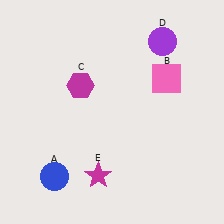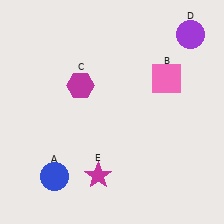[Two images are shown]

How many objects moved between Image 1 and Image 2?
1 object moved between the two images.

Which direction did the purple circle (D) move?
The purple circle (D) moved right.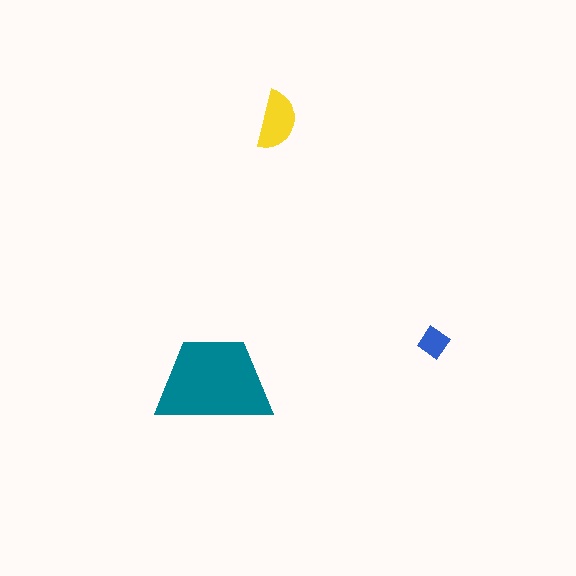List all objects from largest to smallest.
The teal trapezoid, the yellow semicircle, the blue diamond.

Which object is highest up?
The yellow semicircle is topmost.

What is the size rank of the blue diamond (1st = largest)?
3rd.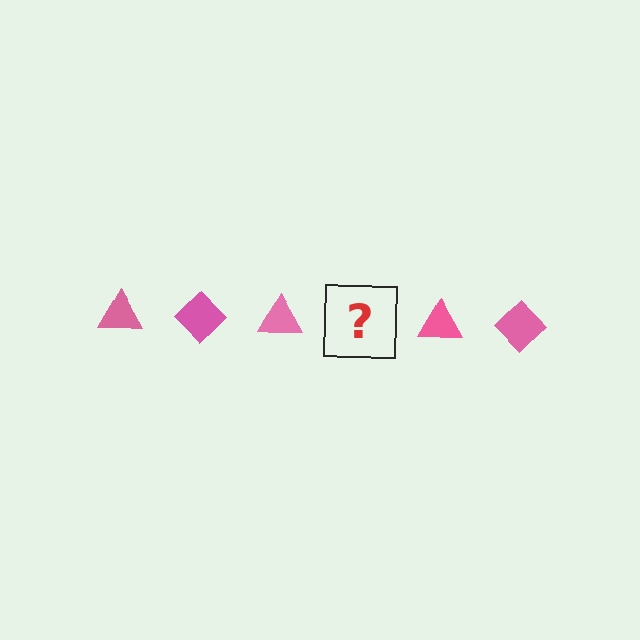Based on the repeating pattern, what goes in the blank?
The blank should be a pink diamond.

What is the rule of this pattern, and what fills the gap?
The rule is that the pattern cycles through triangle, diamond shapes in pink. The gap should be filled with a pink diamond.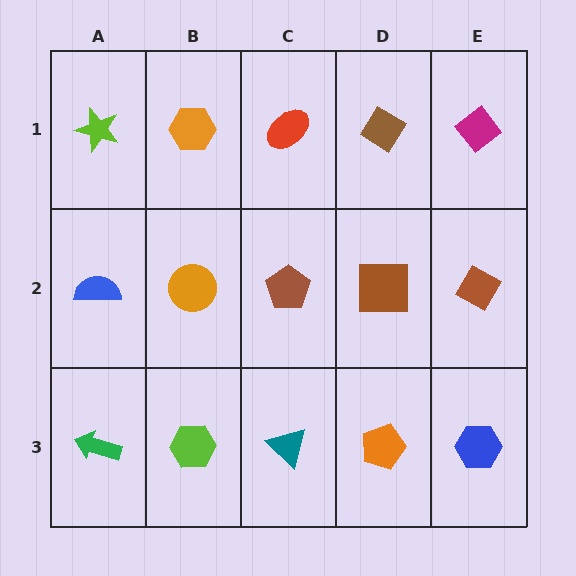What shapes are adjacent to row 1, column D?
A brown square (row 2, column D), a red ellipse (row 1, column C), a magenta diamond (row 1, column E).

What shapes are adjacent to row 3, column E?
A brown diamond (row 2, column E), an orange pentagon (row 3, column D).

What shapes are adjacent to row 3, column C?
A brown pentagon (row 2, column C), a lime hexagon (row 3, column B), an orange pentagon (row 3, column D).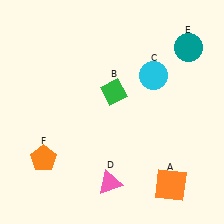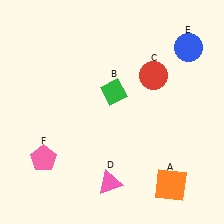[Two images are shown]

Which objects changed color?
C changed from cyan to red. E changed from teal to blue. F changed from orange to pink.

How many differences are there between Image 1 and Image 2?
There are 3 differences between the two images.